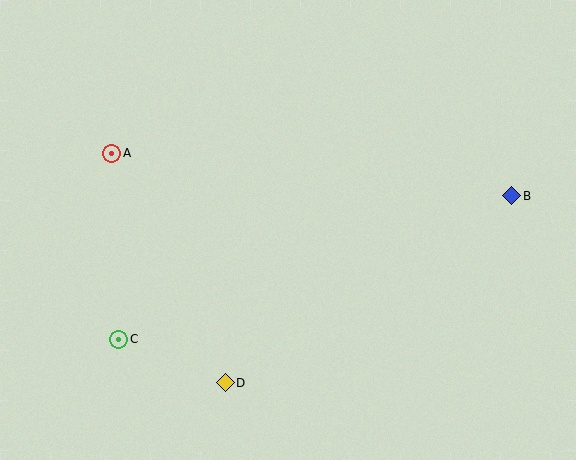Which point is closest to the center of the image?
Point D at (225, 383) is closest to the center.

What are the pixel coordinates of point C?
Point C is at (119, 339).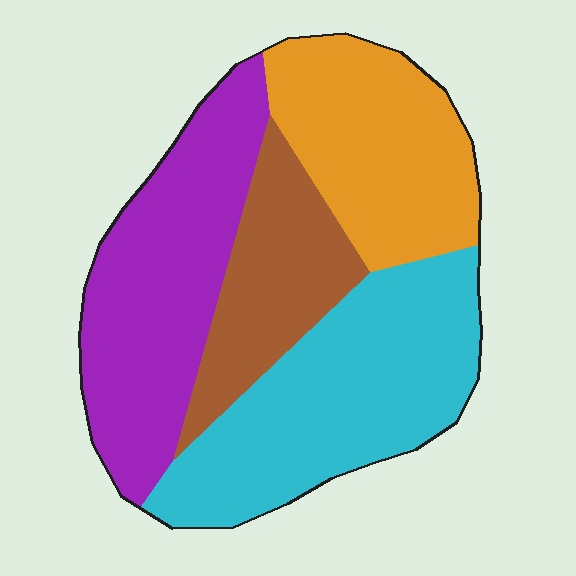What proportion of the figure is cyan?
Cyan takes up between a quarter and a half of the figure.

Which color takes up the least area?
Brown, at roughly 15%.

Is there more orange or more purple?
Purple.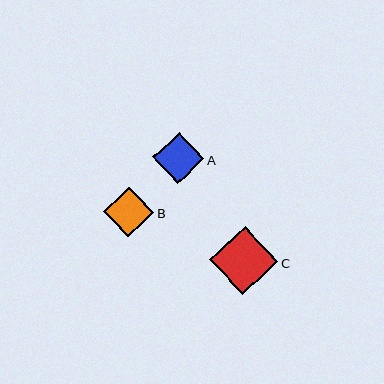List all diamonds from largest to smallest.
From largest to smallest: C, A, B.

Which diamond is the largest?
Diamond C is the largest with a size of approximately 68 pixels.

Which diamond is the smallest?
Diamond B is the smallest with a size of approximately 50 pixels.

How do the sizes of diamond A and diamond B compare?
Diamond A and diamond B are approximately the same size.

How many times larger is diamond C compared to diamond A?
Diamond C is approximately 1.3 times the size of diamond A.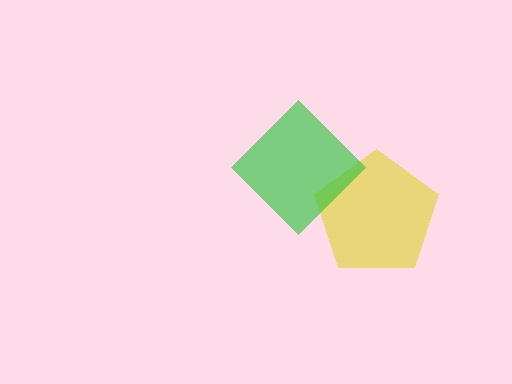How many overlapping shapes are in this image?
There are 2 overlapping shapes in the image.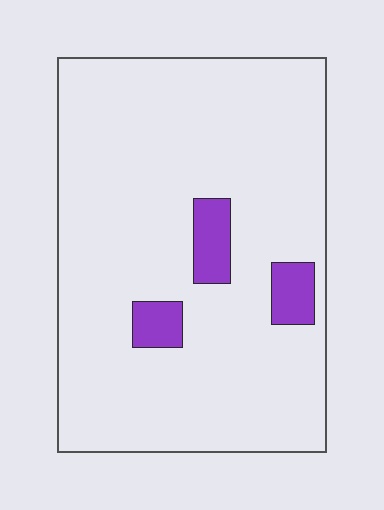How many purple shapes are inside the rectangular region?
3.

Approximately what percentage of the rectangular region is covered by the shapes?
Approximately 10%.